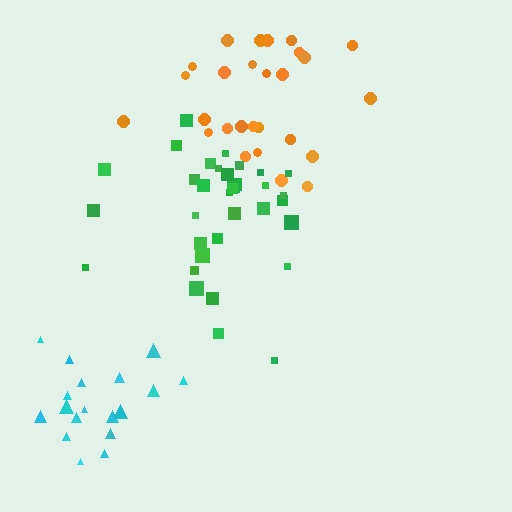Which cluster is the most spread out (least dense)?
Green.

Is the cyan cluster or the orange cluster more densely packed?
Cyan.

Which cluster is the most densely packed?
Cyan.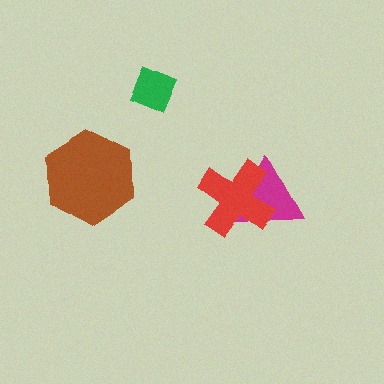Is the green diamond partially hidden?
No, no other shape covers it.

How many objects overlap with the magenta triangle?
1 object overlaps with the magenta triangle.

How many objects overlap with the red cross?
1 object overlaps with the red cross.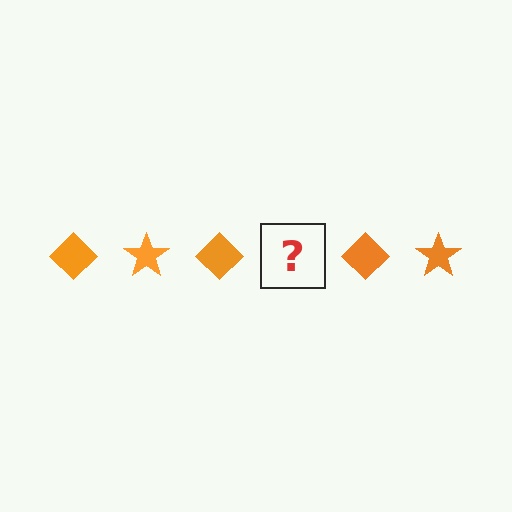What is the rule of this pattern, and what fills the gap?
The rule is that the pattern cycles through diamond, star shapes in orange. The gap should be filled with an orange star.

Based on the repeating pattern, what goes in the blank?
The blank should be an orange star.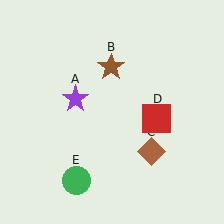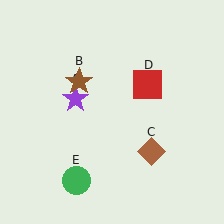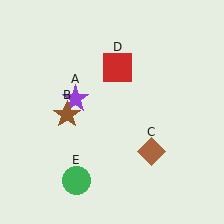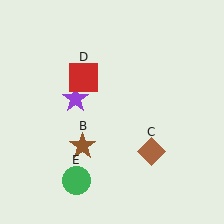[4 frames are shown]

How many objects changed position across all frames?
2 objects changed position: brown star (object B), red square (object D).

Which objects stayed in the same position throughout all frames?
Purple star (object A) and brown diamond (object C) and green circle (object E) remained stationary.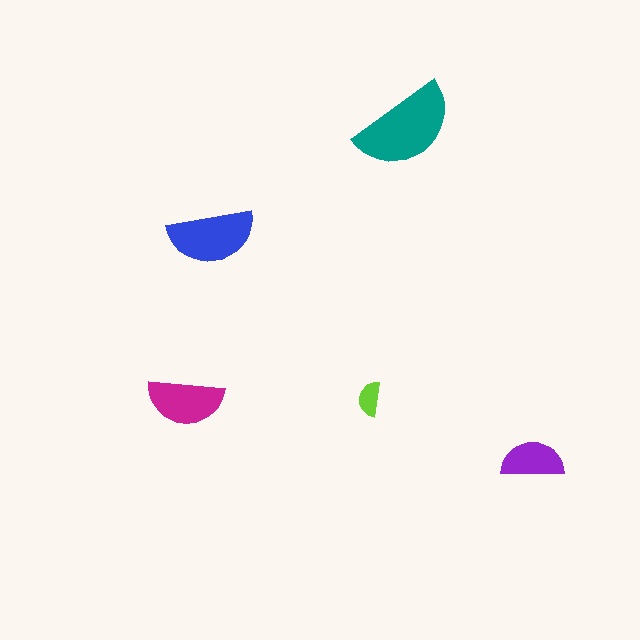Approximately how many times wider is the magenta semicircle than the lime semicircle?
About 2 times wider.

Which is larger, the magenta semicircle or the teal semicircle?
The teal one.